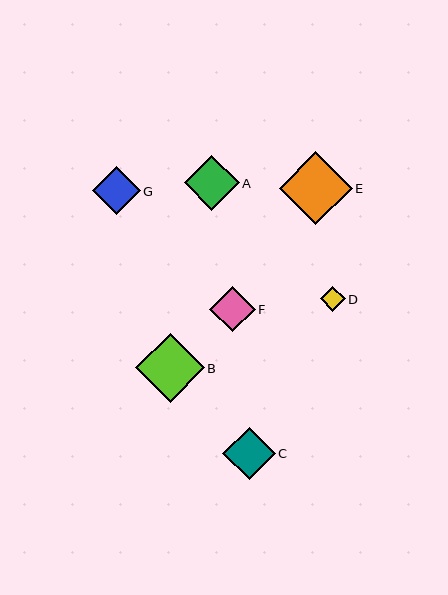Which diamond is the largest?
Diamond E is the largest with a size of approximately 73 pixels.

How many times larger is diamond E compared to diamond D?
Diamond E is approximately 2.9 times the size of diamond D.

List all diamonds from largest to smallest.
From largest to smallest: E, B, A, C, G, F, D.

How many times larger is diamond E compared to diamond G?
Diamond E is approximately 1.5 times the size of diamond G.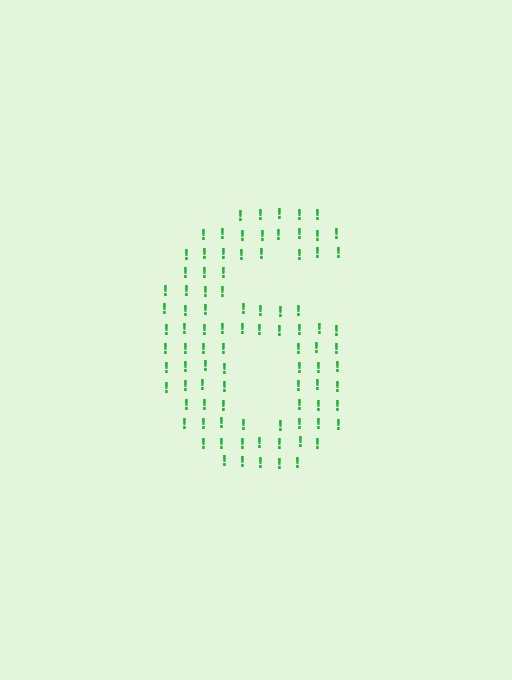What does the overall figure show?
The overall figure shows the digit 6.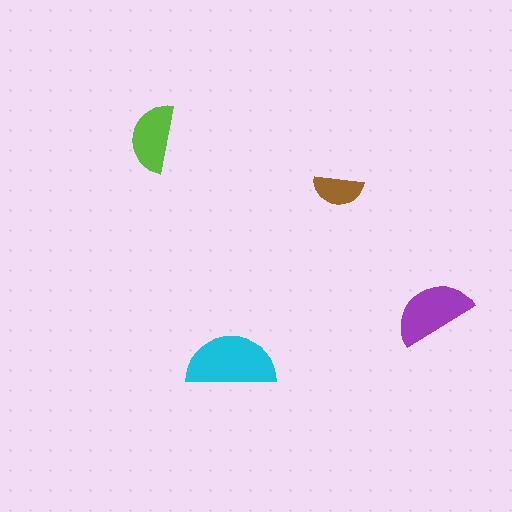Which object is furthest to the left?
The lime semicircle is leftmost.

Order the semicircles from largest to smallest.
the cyan one, the purple one, the lime one, the brown one.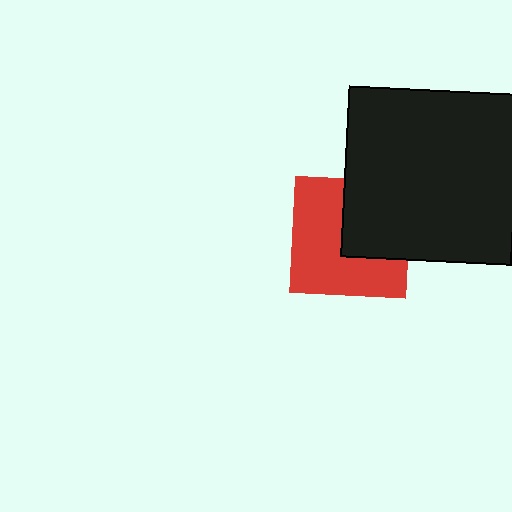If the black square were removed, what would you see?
You would see the complete red square.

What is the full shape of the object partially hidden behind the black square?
The partially hidden object is a red square.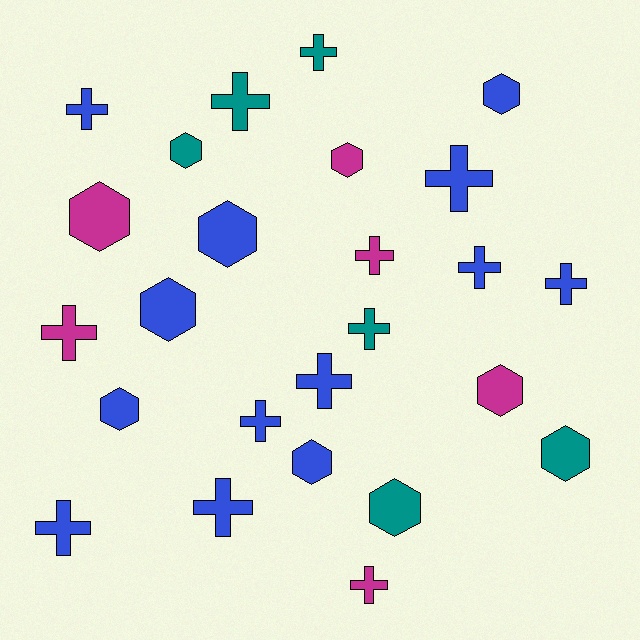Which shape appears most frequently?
Cross, with 14 objects.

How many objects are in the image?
There are 25 objects.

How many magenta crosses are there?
There are 3 magenta crosses.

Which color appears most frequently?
Blue, with 13 objects.